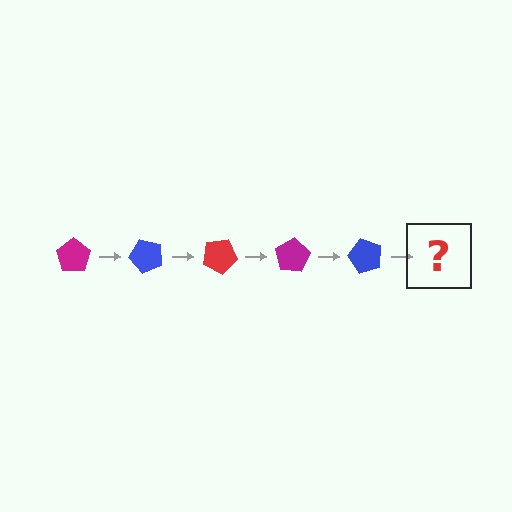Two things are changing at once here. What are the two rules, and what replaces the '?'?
The two rules are that it rotates 50 degrees each step and the color cycles through magenta, blue, and red. The '?' should be a red pentagon, rotated 250 degrees from the start.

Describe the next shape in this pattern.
It should be a red pentagon, rotated 250 degrees from the start.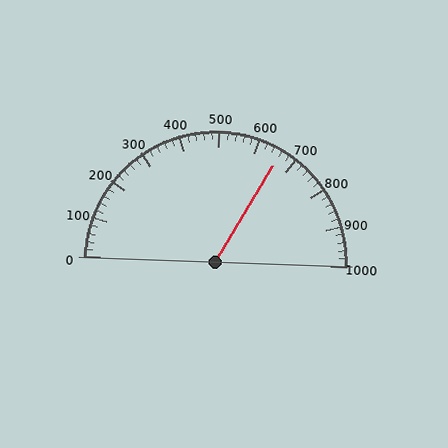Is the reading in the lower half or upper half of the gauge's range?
The reading is in the upper half of the range (0 to 1000).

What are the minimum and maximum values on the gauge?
The gauge ranges from 0 to 1000.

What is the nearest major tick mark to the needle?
The nearest major tick mark is 700.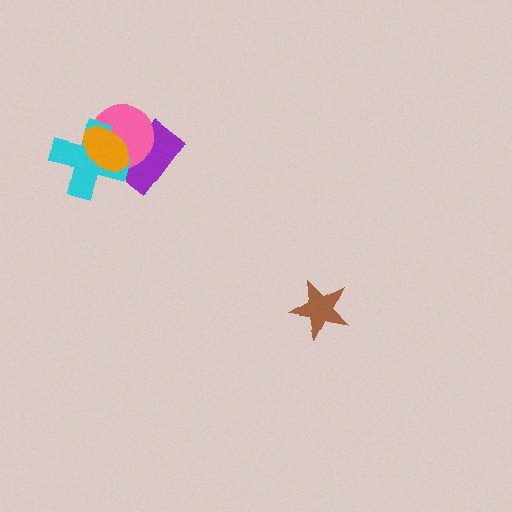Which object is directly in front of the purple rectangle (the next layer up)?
The pink circle is directly in front of the purple rectangle.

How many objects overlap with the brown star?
0 objects overlap with the brown star.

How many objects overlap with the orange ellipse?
3 objects overlap with the orange ellipse.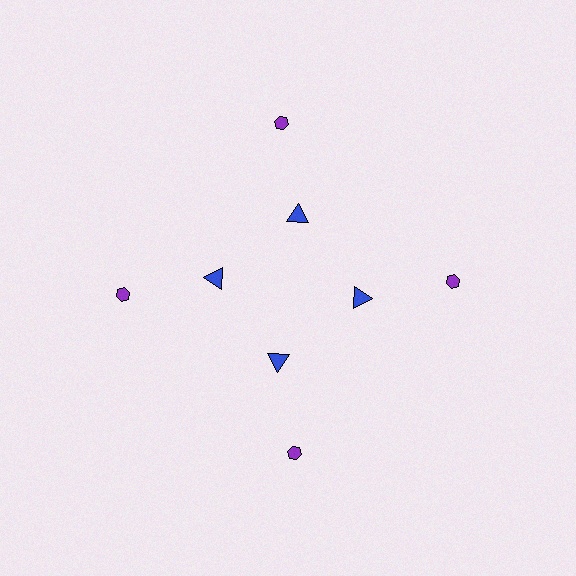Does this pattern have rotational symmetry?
Yes, this pattern has 4-fold rotational symmetry. It looks the same after rotating 90 degrees around the center.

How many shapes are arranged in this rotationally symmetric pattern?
There are 8 shapes, arranged in 4 groups of 2.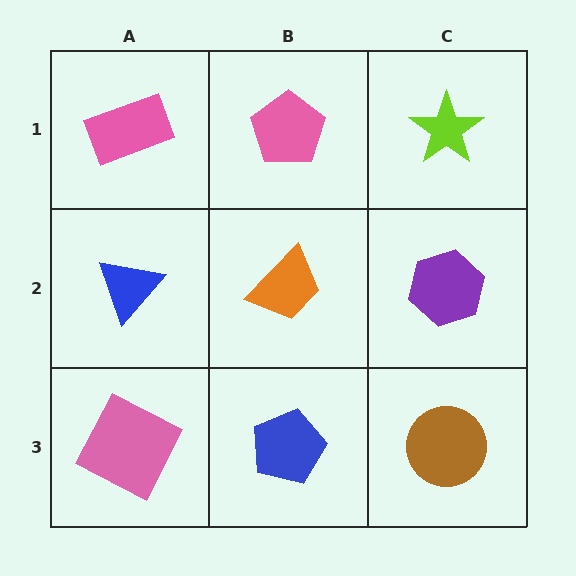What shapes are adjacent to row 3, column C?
A purple hexagon (row 2, column C), a blue pentagon (row 3, column B).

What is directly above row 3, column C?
A purple hexagon.